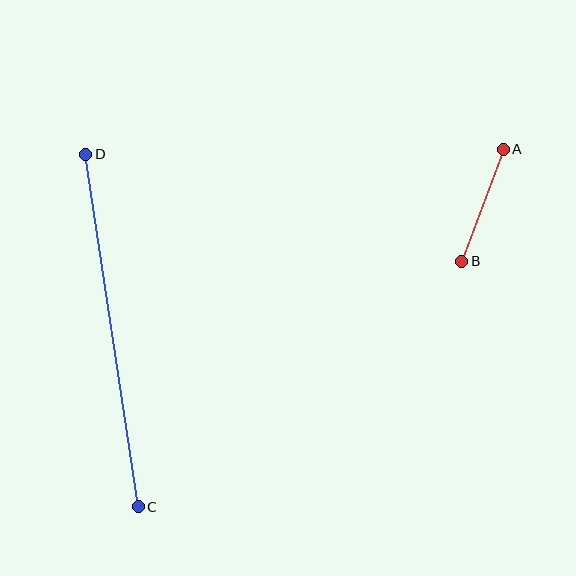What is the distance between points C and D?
The distance is approximately 356 pixels.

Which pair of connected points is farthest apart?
Points C and D are farthest apart.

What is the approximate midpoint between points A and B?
The midpoint is at approximately (483, 205) pixels.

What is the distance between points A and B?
The distance is approximately 120 pixels.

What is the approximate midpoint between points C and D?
The midpoint is at approximately (112, 331) pixels.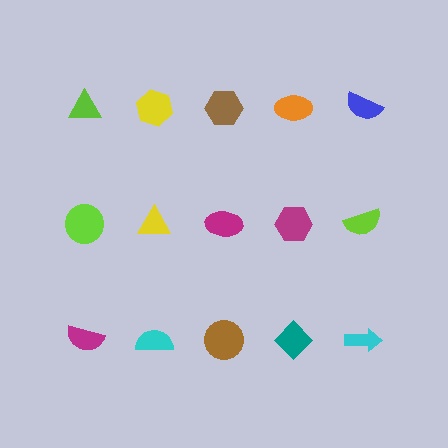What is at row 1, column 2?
A yellow hexagon.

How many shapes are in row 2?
5 shapes.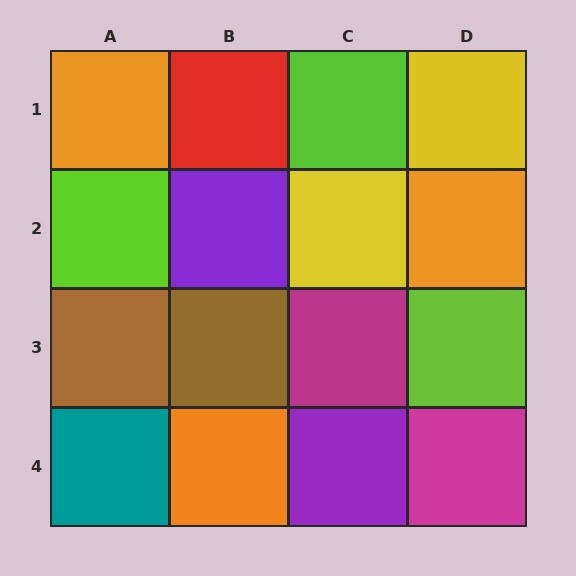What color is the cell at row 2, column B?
Purple.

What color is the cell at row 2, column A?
Lime.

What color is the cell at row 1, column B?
Red.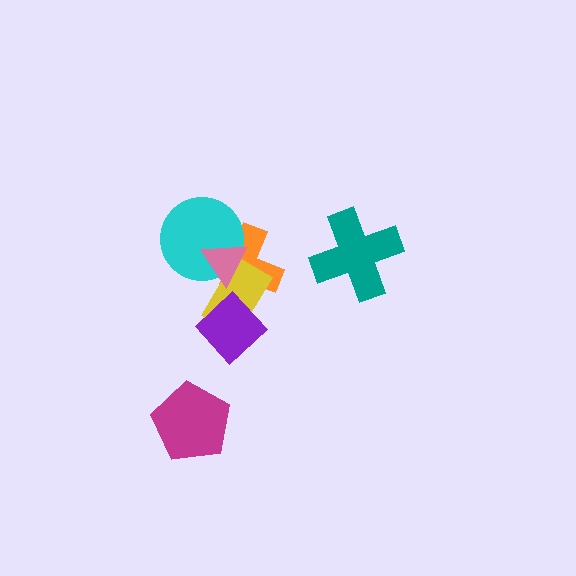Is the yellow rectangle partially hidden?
Yes, it is partially covered by another shape.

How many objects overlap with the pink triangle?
3 objects overlap with the pink triangle.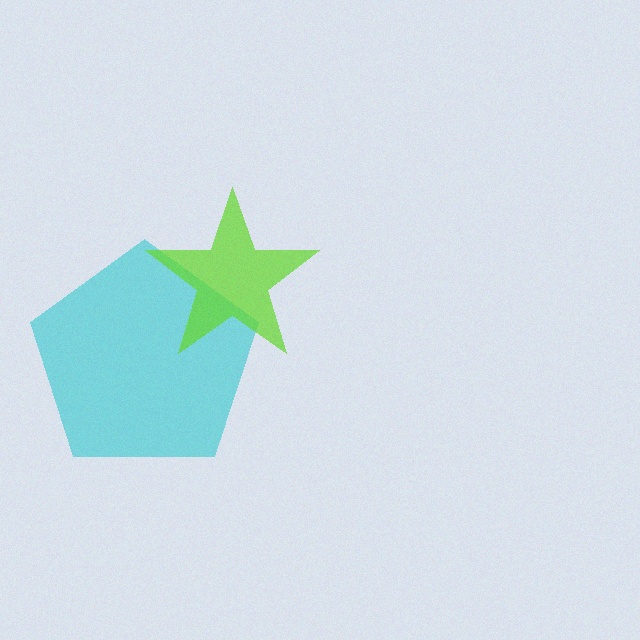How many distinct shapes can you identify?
There are 2 distinct shapes: a cyan pentagon, a lime star.